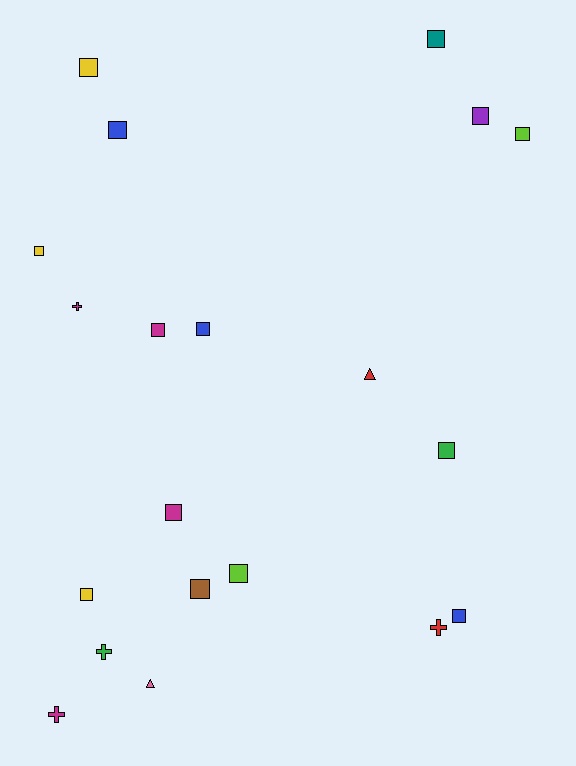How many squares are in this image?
There are 14 squares.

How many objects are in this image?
There are 20 objects.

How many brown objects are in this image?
There is 1 brown object.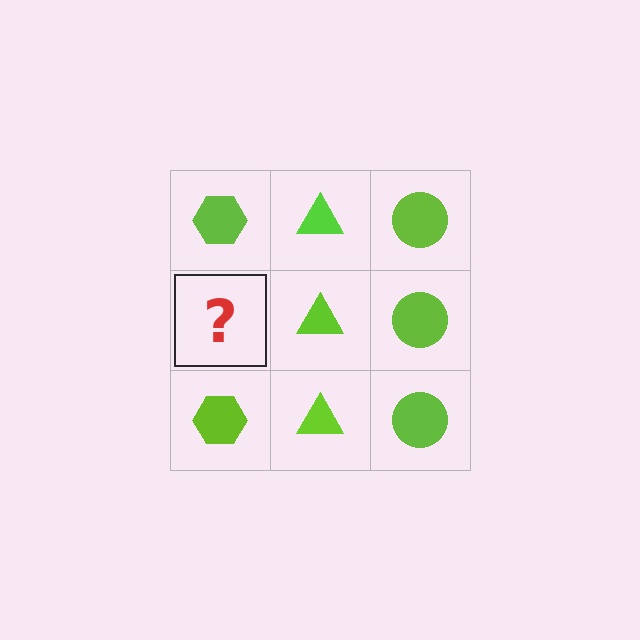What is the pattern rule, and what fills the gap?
The rule is that each column has a consistent shape. The gap should be filled with a lime hexagon.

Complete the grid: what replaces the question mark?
The question mark should be replaced with a lime hexagon.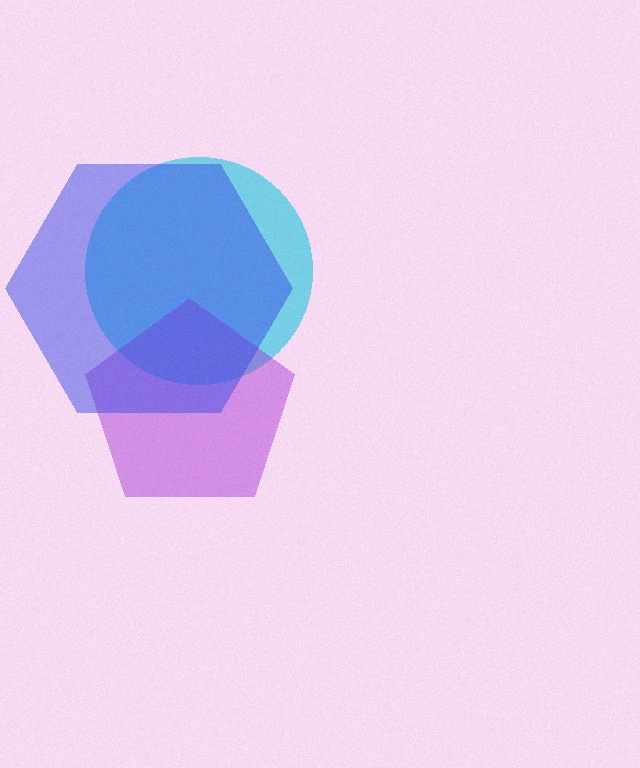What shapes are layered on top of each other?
The layered shapes are: a cyan circle, a purple pentagon, a blue hexagon.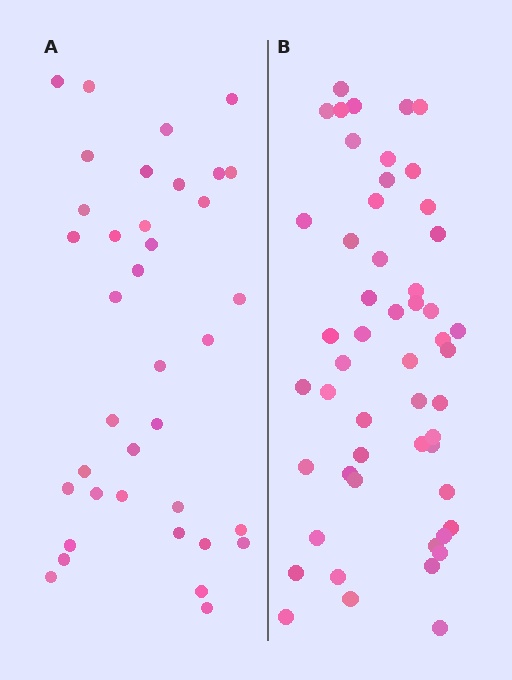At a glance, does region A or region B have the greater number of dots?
Region B (the right region) has more dots.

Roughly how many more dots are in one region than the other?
Region B has approximately 15 more dots than region A.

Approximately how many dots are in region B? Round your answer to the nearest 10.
About 50 dots. (The exact count is 52, which rounds to 50.)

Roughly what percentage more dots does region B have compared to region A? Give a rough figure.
About 40% more.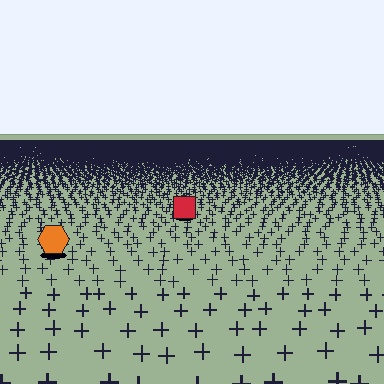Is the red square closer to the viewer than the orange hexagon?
No. The orange hexagon is closer — you can tell from the texture gradient: the ground texture is coarser near it.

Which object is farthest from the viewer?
The red square is farthest from the viewer. It appears smaller and the ground texture around it is denser.